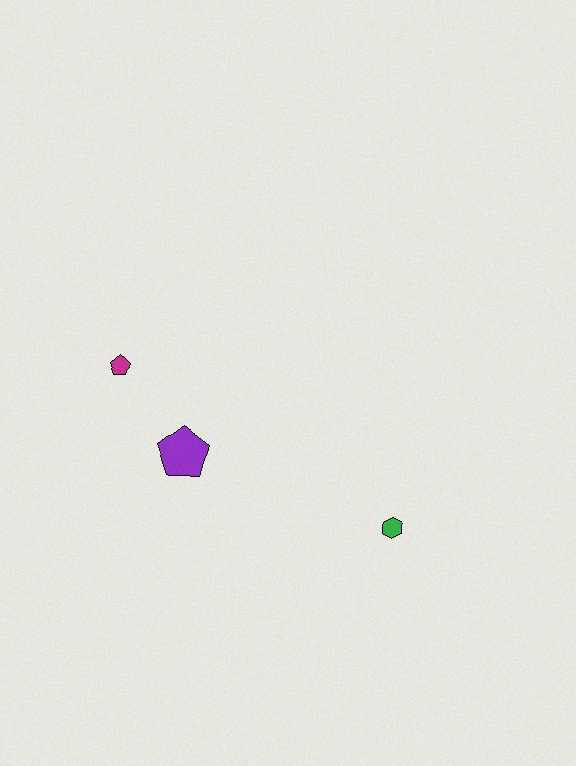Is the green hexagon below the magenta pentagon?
Yes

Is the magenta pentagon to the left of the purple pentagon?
Yes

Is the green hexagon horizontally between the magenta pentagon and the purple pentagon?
No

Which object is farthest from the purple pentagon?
The green hexagon is farthest from the purple pentagon.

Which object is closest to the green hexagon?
The purple pentagon is closest to the green hexagon.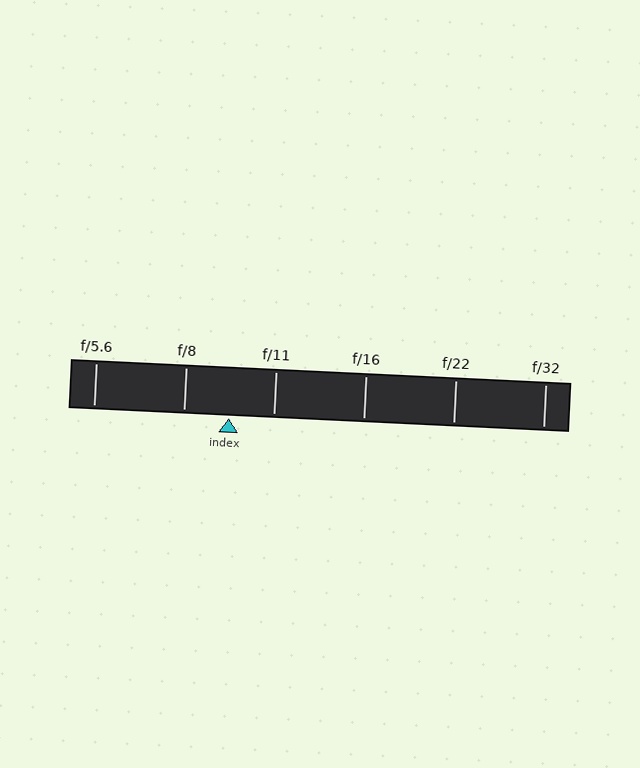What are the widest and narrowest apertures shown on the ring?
The widest aperture shown is f/5.6 and the narrowest is f/32.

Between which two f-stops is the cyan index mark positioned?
The index mark is between f/8 and f/11.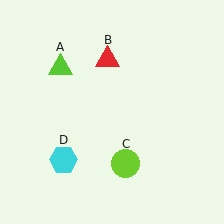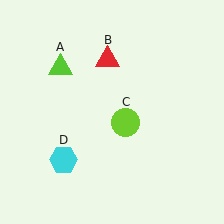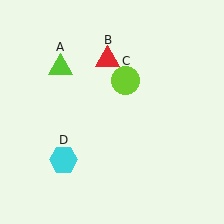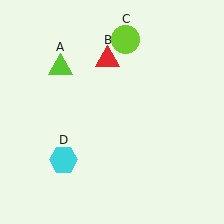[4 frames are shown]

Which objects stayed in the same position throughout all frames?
Lime triangle (object A) and red triangle (object B) and cyan hexagon (object D) remained stationary.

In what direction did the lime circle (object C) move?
The lime circle (object C) moved up.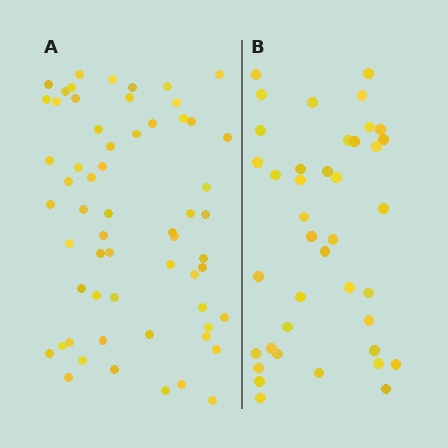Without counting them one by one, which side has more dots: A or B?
Region A (the left region) has more dots.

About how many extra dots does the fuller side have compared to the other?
Region A has approximately 20 more dots than region B.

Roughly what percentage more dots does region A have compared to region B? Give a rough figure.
About 50% more.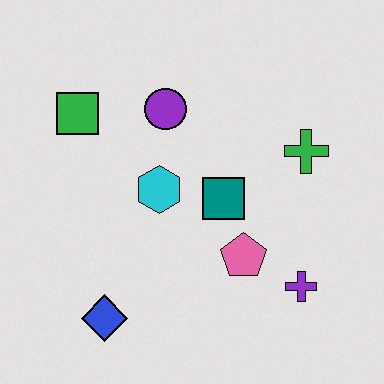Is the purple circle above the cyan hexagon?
Yes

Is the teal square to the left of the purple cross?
Yes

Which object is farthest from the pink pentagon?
The green square is farthest from the pink pentagon.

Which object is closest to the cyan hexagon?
The teal square is closest to the cyan hexagon.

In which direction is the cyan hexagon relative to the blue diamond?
The cyan hexagon is above the blue diamond.